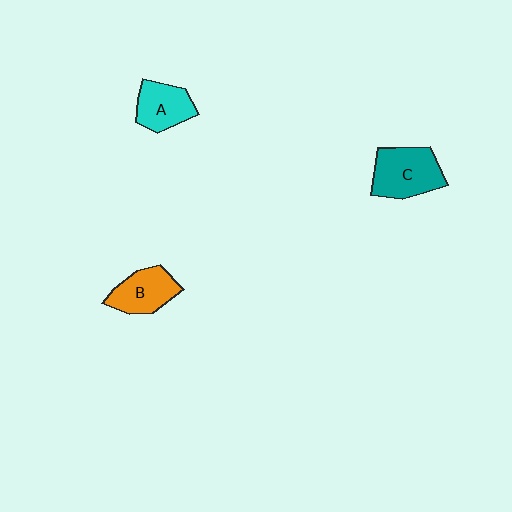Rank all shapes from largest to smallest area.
From largest to smallest: C (teal), B (orange), A (cyan).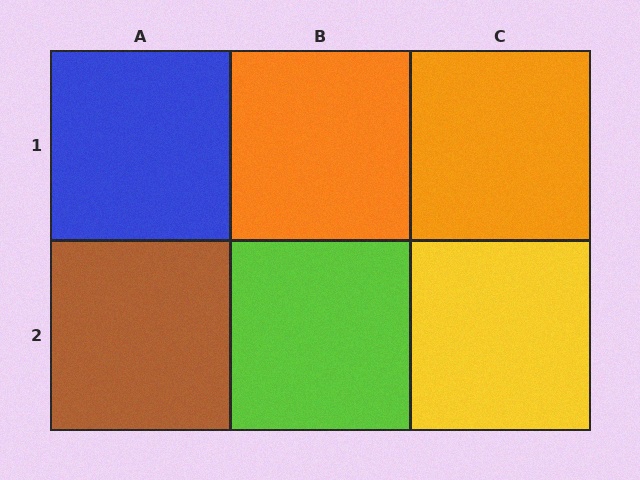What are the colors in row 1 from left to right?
Blue, orange, orange.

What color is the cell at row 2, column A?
Brown.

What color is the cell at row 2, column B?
Lime.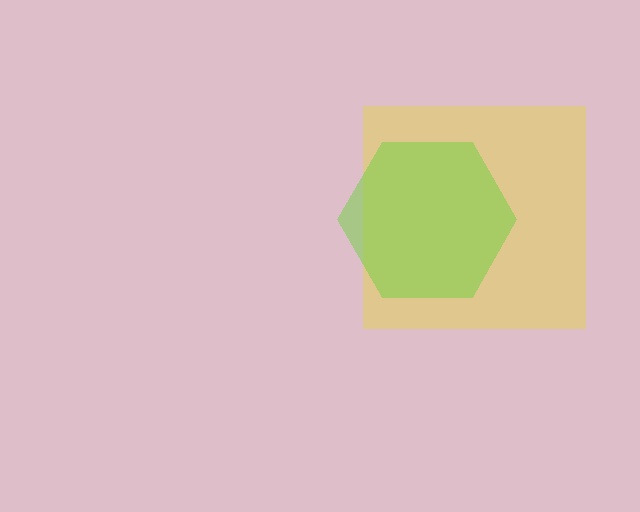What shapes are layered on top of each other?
The layered shapes are: a yellow square, a lime hexagon.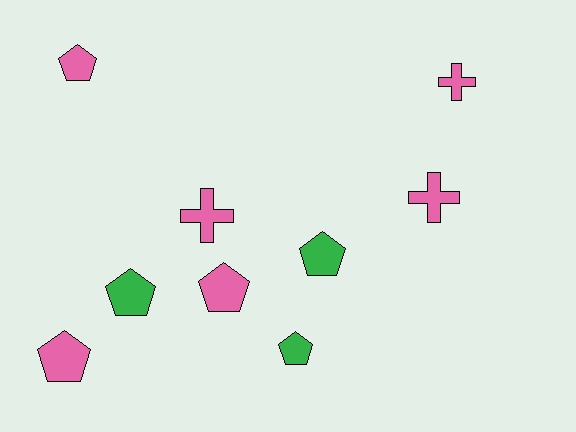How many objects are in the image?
There are 9 objects.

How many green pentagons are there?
There are 3 green pentagons.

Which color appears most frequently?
Pink, with 6 objects.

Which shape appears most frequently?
Pentagon, with 6 objects.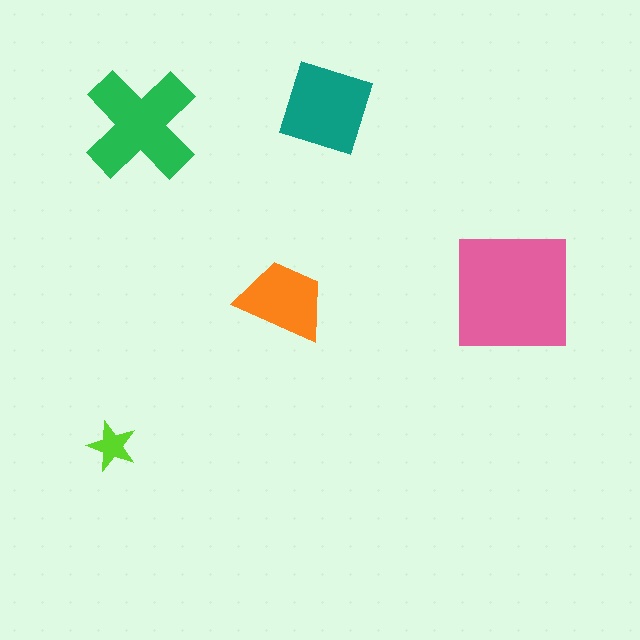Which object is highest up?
The teal diamond is topmost.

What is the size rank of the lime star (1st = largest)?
5th.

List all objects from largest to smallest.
The pink square, the green cross, the teal diamond, the orange trapezoid, the lime star.